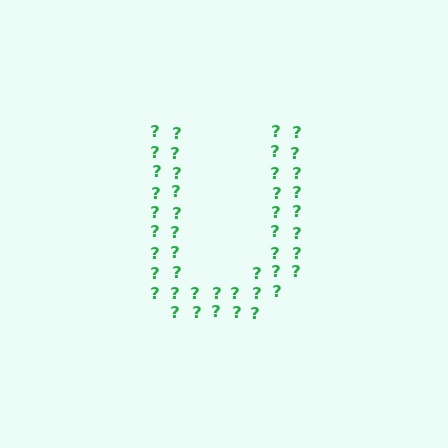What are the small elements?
The small elements are question marks.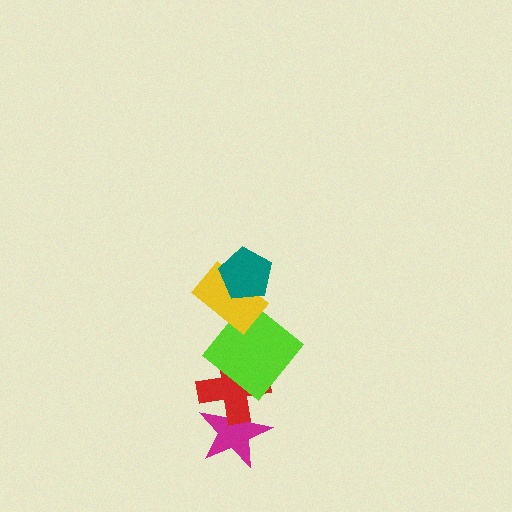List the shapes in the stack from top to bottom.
From top to bottom: the teal pentagon, the yellow rectangle, the lime diamond, the red cross, the magenta star.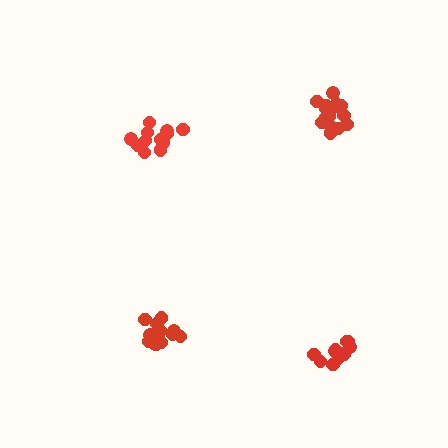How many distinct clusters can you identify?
There are 4 distinct clusters.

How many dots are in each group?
Group 1: 13 dots, Group 2: 10 dots, Group 3: 16 dots, Group 4: 16 dots (55 total).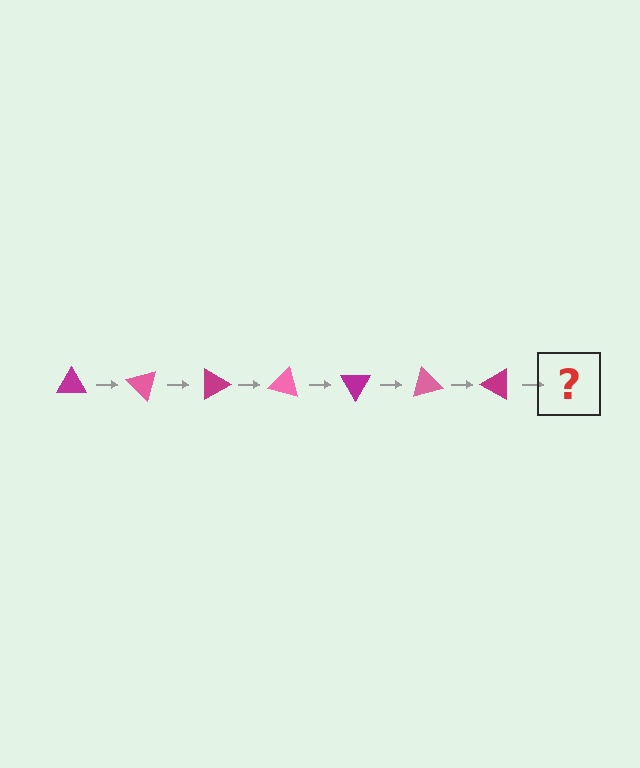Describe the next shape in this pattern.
It should be a pink triangle, rotated 315 degrees from the start.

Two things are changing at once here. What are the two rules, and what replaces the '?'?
The two rules are that it rotates 45 degrees each step and the color cycles through magenta and pink. The '?' should be a pink triangle, rotated 315 degrees from the start.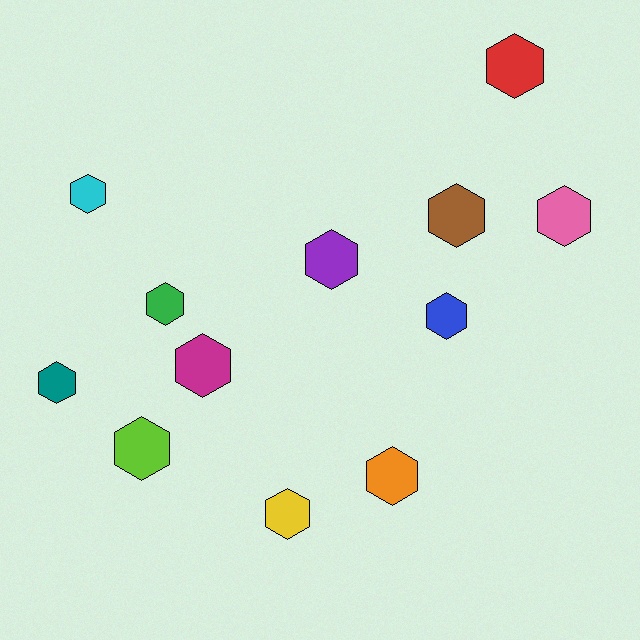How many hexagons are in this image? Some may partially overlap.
There are 12 hexagons.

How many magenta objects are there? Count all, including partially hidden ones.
There is 1 magenta object.